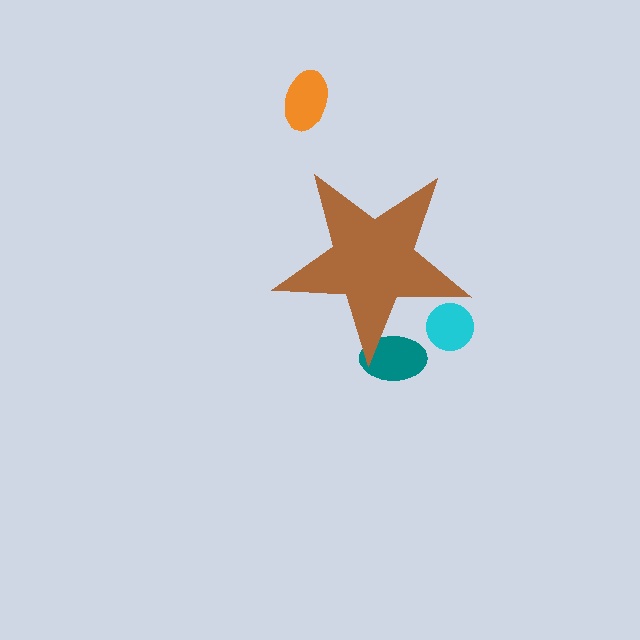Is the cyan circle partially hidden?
Yes, the cyan circle is partially hidden behind the brown star.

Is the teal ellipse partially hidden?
Yes, the teal ellipse is partially hidden behind the brown star.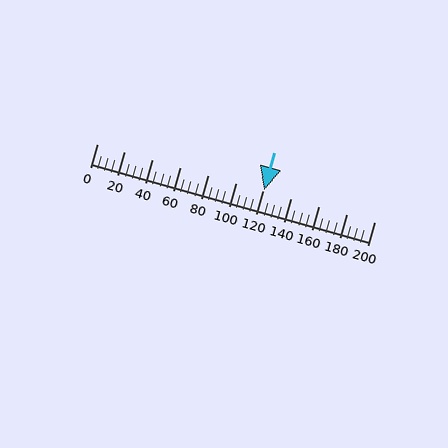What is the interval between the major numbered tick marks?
The major tick marks are spaced 20 units apart.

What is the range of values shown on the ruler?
The ruler shows values from 0 to 200.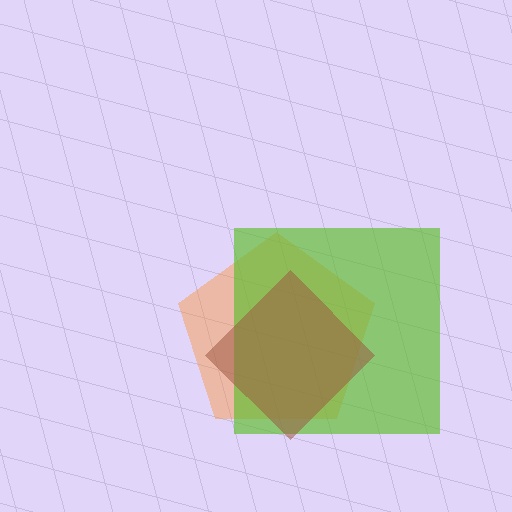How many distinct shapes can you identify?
There are 3 distinct shapes: an orange pentagon, a lime square, a brown diamond.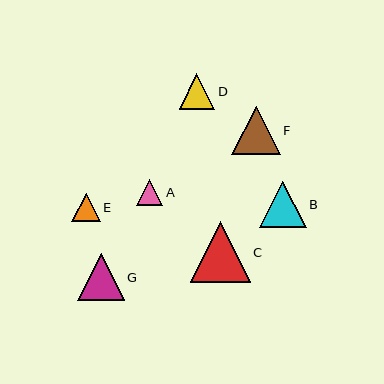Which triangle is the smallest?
Triangle A is the smallest with a size of approximately 26 pixels.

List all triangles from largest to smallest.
From largest to smallest: C, F, B, G, D, E, A.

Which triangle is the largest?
Triangle C is the largest with a size of approximately 60 pixels.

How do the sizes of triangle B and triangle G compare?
Triangle B and triangle G are approximately the same size.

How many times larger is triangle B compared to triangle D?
Triangle B is approximately 1.3 times the size of triangle D.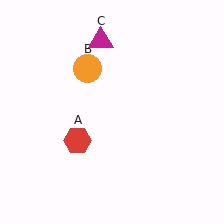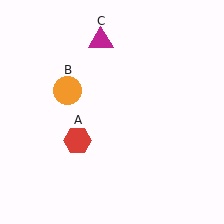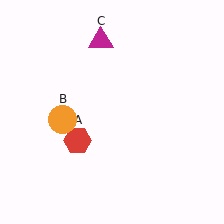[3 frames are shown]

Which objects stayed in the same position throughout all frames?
Red hexagon (object A) and magenta triangle (object C) remained stationary.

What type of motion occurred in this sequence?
The orange circle (object B) rotated counterclockwise around the center of the scene.